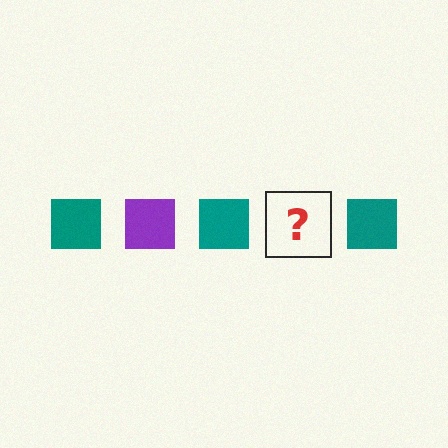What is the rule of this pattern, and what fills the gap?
The rule is that the pattern cycles through teal, purple squares. The gap should be filled with a purple square.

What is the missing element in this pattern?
The missing element is a purple square.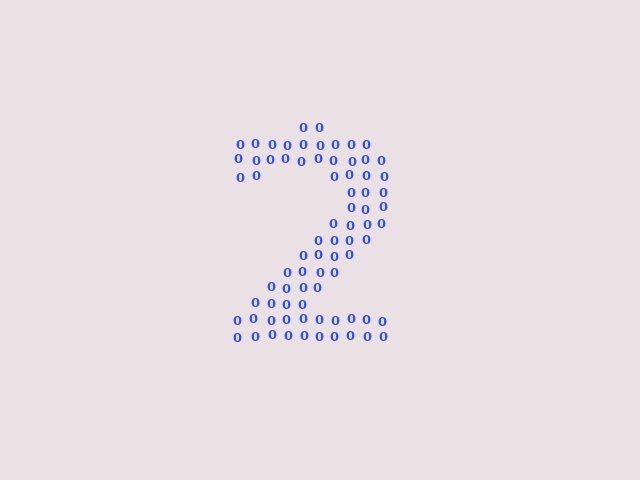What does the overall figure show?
The overall figure shows the digit 2.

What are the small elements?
The small elements are digit 0's.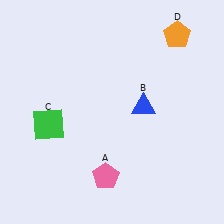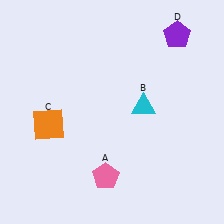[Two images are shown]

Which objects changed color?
B changed from blue to cyan. C changed from green to orange. D changed from orange to purple.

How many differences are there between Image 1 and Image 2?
There are 3 differences between the two images.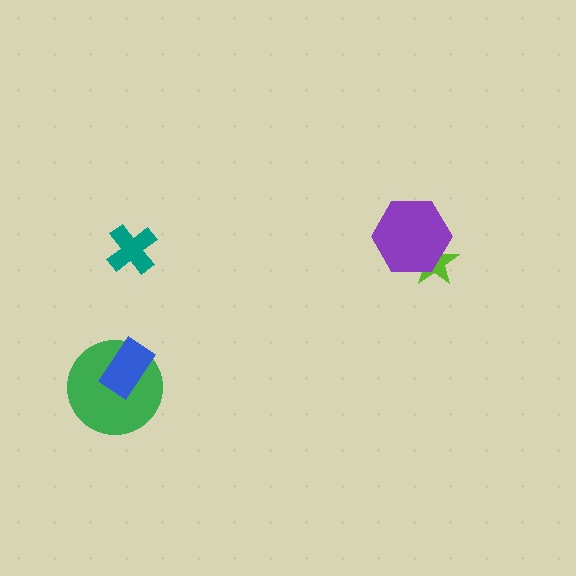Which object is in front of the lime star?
The purple hexagon is in front of the lime star.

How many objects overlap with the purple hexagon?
1 object overlaps with the purple hexagon.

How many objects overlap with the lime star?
1 object overlaps with the lime star.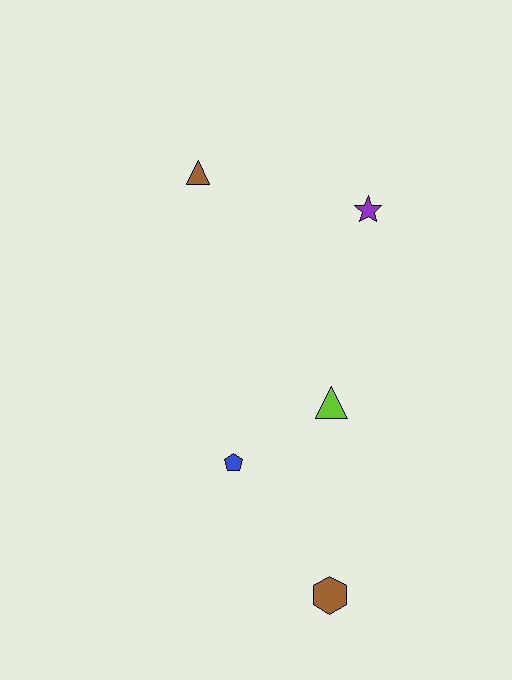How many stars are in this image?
There is 1 star.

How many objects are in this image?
There are 5 objects.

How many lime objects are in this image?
There is 1 lime object.